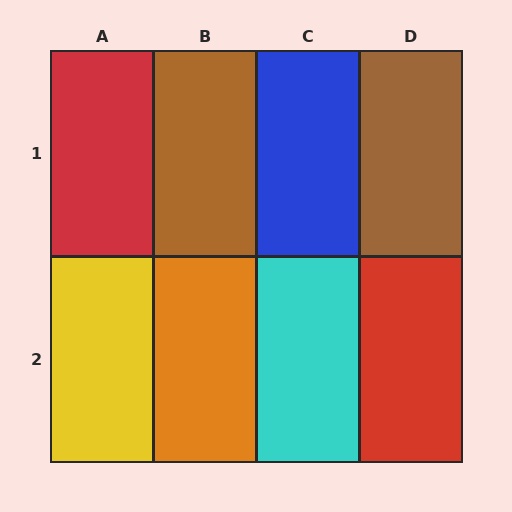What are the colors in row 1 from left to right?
Red, brown, blue, brown.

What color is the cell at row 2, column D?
Red.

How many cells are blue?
1 cell is blue.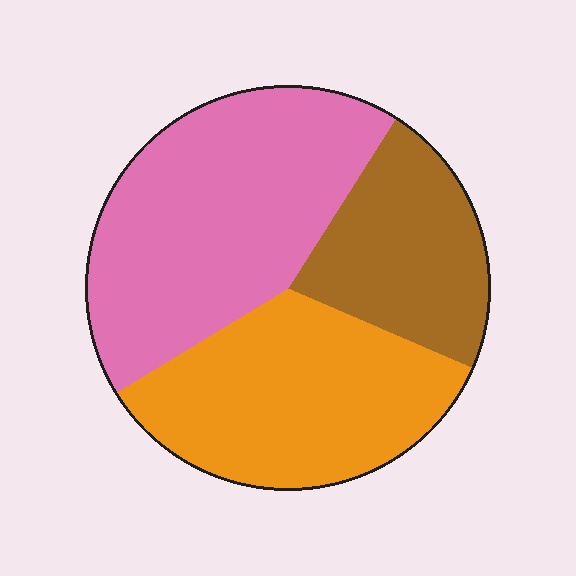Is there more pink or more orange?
Pink.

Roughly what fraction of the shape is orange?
Orange covers around 35% of the shape.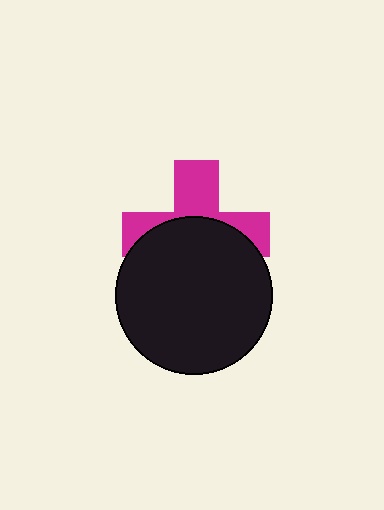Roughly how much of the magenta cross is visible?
A small part of it is visible (roughly 44%).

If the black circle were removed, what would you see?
You would see the complete magenta cross.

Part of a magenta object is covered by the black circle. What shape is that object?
It is a cross.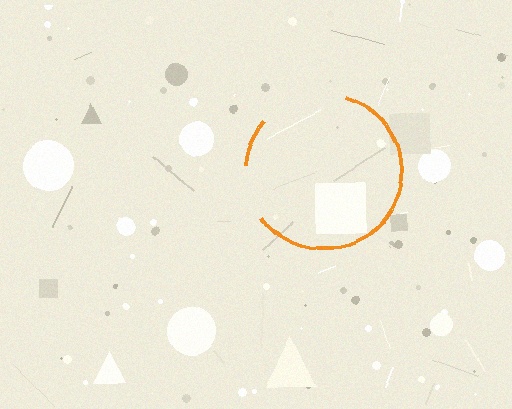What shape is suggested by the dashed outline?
The dashed outline suggests a circle.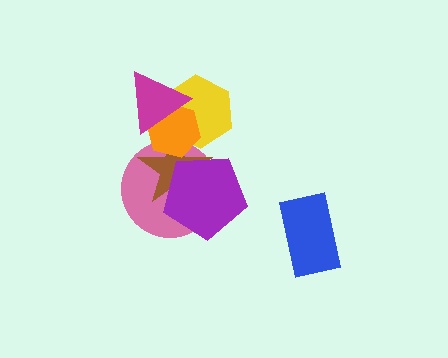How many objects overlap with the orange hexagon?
4 objects overlap with the orange hexagon.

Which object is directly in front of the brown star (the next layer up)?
The purple pentagon is directly in front of the brown star.